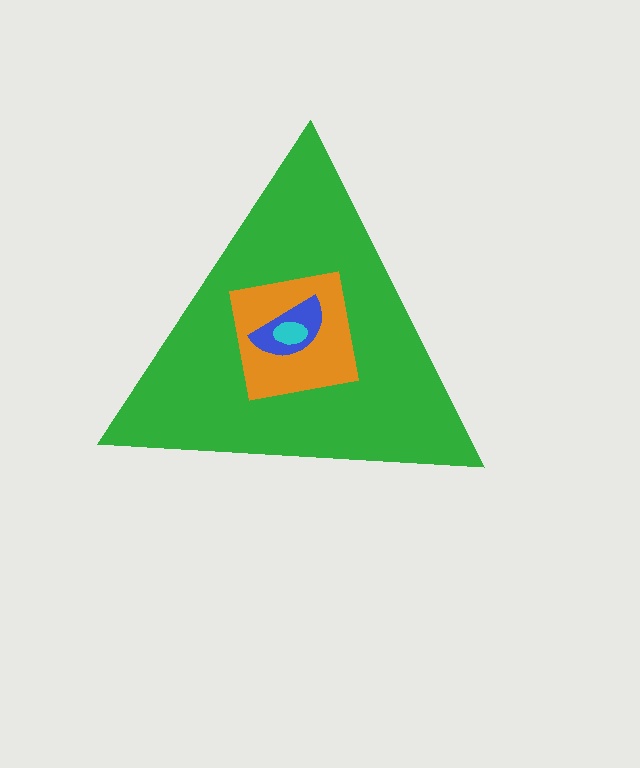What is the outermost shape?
The green triangle.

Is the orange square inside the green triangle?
Yes.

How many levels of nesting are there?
4.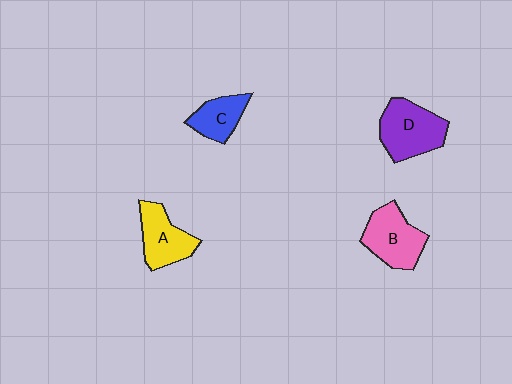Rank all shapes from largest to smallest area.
From largest to smallest: D (purple), B (pink), A (yellow), C (blue).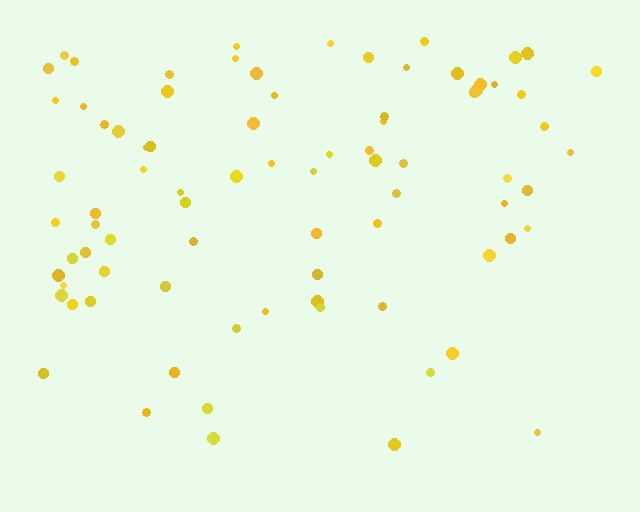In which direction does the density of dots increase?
From bottom to top, with the top side densest.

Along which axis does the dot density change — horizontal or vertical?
Vertical.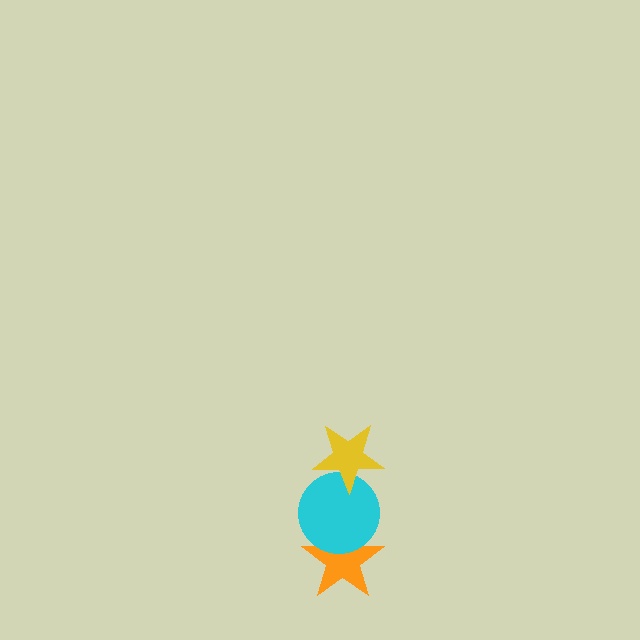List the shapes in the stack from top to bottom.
From top to bottom: the yellow star, the cyan circle, the orange star.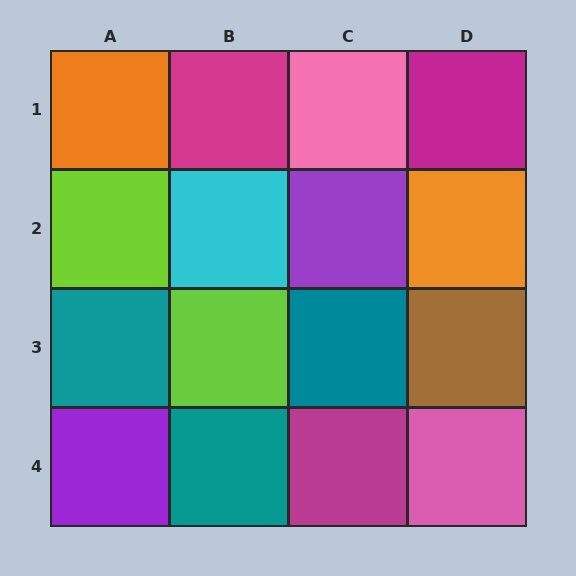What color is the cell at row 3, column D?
Brown.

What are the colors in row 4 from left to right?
Purple, teal, magenta, pink.